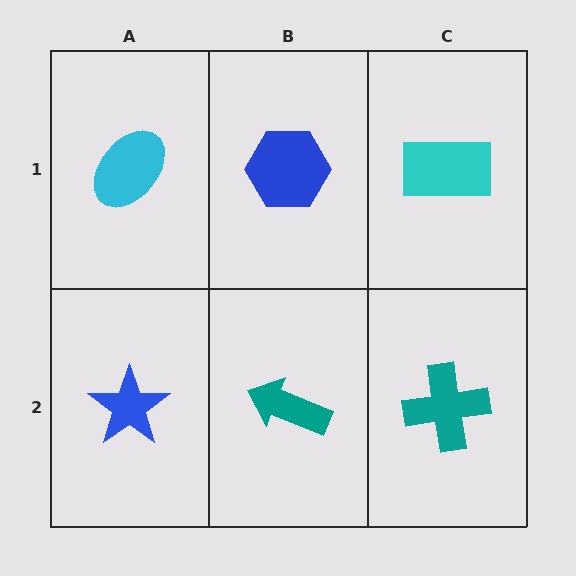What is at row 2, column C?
A teal cross.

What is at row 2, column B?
A teal arrow.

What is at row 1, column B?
A blue hexagon.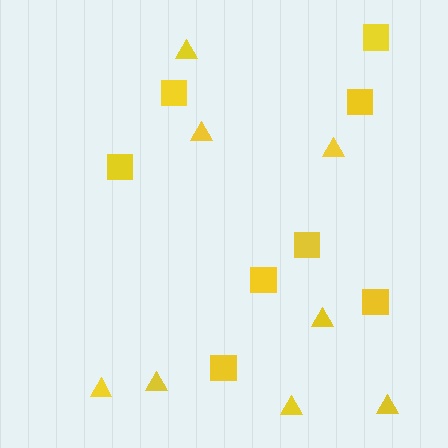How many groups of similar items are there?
There are 2 groups: one group of squares (8) and one group of triangles (8).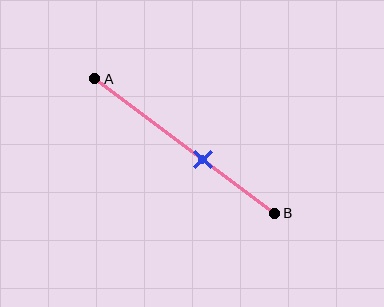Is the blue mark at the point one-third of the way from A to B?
No, the mark is at about 60% from A, not at the 33% one-third point.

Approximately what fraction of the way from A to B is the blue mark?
The blue mark is approximately 60% of the way from A to B.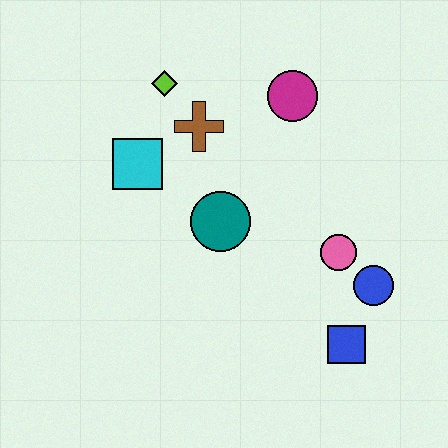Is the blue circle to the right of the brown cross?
Yes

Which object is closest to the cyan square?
The brown cross is closest to the cyan square.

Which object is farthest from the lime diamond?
The blue square is farthest from the lime diamond.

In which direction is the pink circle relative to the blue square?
The pink circle is above the blue square.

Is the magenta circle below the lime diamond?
Yes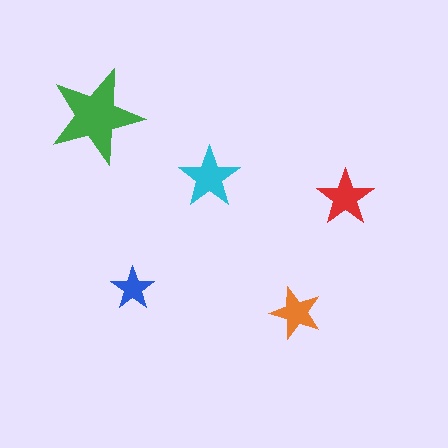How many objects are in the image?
There are 5 objects in the image.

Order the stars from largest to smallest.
the green one, the cyan one, the red one, the orange one, the blue one.